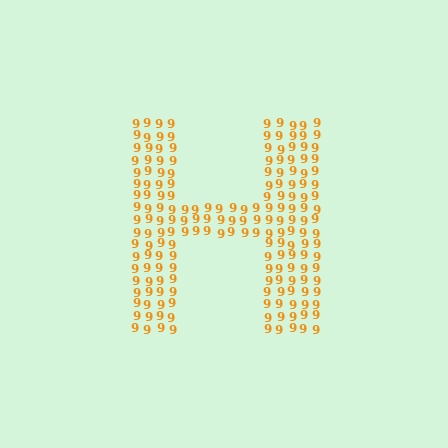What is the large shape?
The large shape is the letter H.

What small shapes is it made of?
It is made of small digit 9's.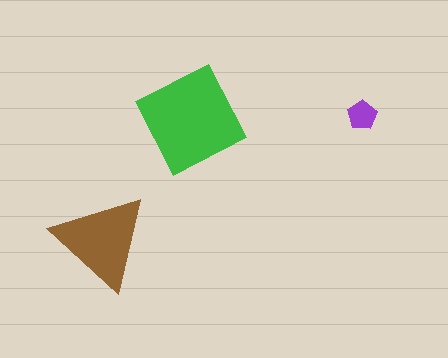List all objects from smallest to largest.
The purple pentagon, the brown triangle, the green diamond.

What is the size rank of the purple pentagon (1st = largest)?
3rd.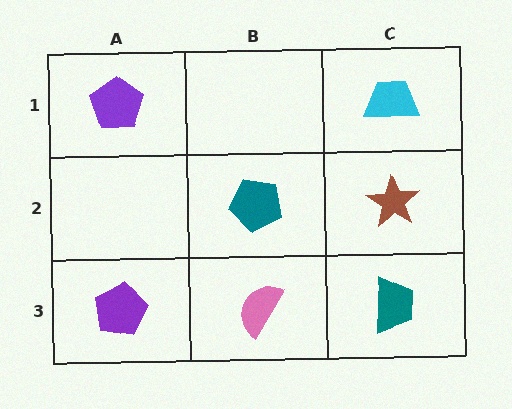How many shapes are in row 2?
2 shapes.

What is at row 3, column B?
A pink semicircle.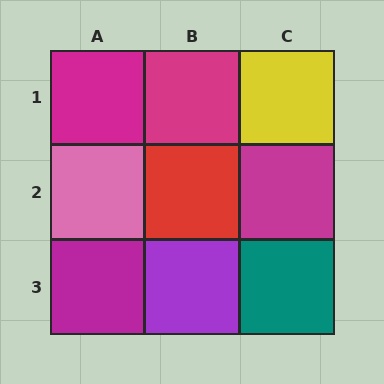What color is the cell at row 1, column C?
Yellow.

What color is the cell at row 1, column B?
Magenta.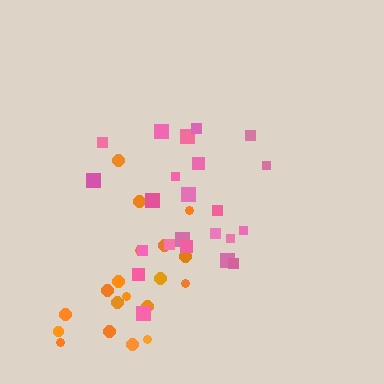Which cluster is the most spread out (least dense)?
Orange.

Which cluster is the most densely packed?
Pink.